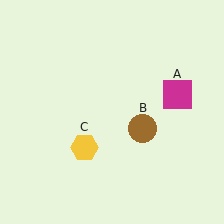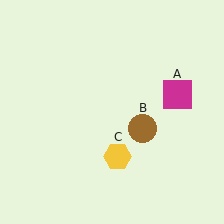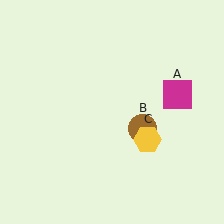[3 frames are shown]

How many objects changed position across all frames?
1 object changed position: yellow hexagon (object C).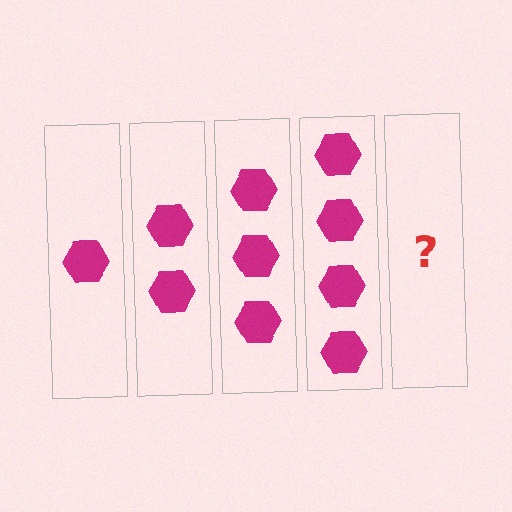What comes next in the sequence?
The next element should be 5 hexagons.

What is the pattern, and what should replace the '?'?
The pattern is that each step adds one more hexagon. The '?' should be 5 hexagons.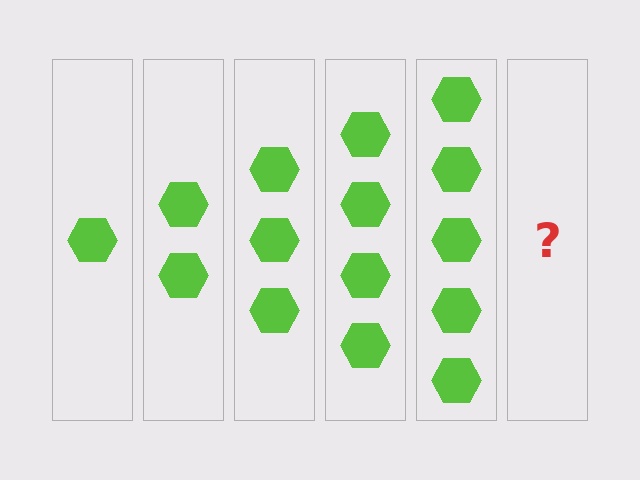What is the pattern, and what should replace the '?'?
The pattern is that each step adds one more hexagon. The '?' should be 6 hexagons.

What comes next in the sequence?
The next element should be 6 hexagons.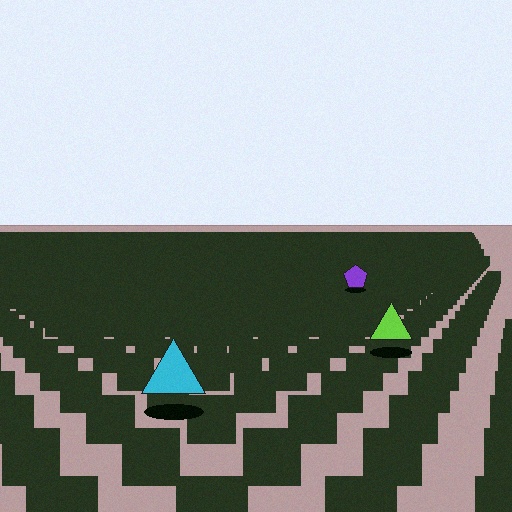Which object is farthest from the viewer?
The purple pentagon is farthest from the viewer. It appears smaller and the ground texture around it is denser.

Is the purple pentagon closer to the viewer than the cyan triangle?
No. The cyan triangle is closer — you can tell from the texture gradient: the ground texture is coarser near it.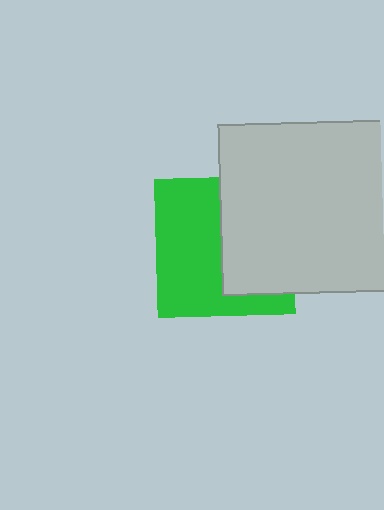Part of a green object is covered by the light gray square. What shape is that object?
It is a square.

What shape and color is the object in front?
The object in front is a light gray square.